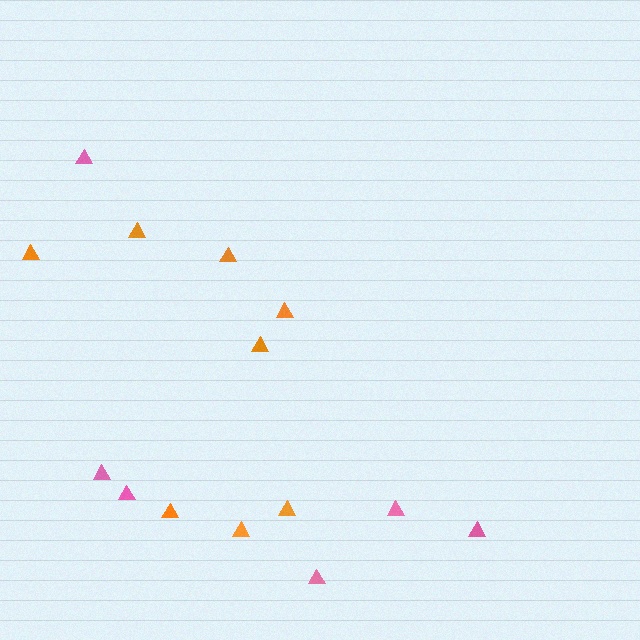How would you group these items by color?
There are 2 groups: one group of pink triangles (6) and one group of orange triangles (8).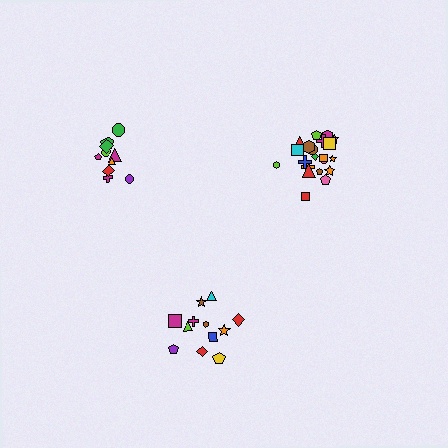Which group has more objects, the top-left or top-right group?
The top-right group.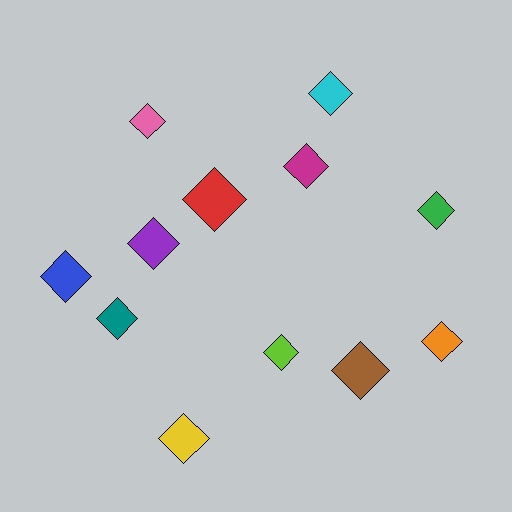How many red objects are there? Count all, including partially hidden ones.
There is 1 red object.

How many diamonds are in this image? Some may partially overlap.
There are 12 diamonds.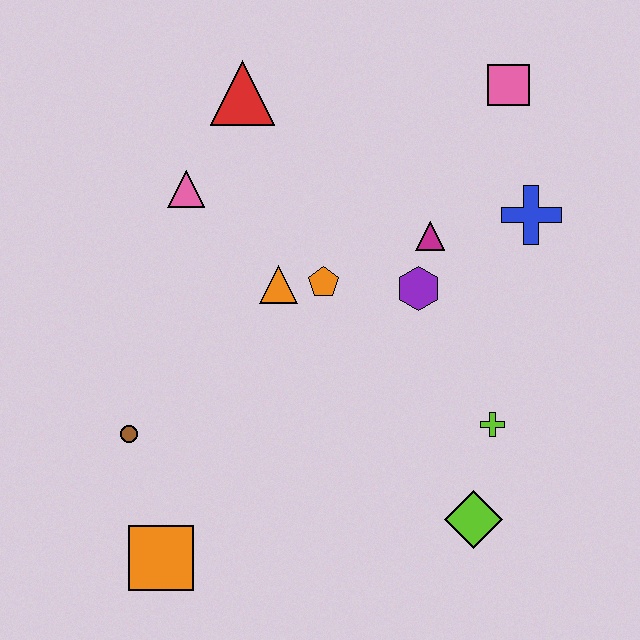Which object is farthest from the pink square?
The orange square is farthest from the pink square.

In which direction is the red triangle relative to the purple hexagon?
The red triangle is above the purple hexagon.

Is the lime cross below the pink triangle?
Yes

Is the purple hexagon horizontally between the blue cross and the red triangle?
Yes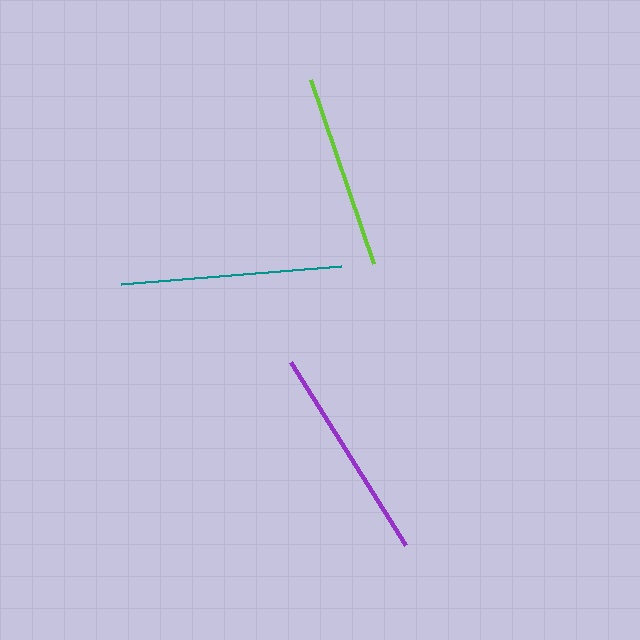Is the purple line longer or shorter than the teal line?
The teal line is longer than the purple line.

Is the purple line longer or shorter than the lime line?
The purple line is longer than the lime line.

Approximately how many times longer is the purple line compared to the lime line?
The purple line is approximately 1.1 times the length of the lime line.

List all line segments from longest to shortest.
From longest to shortest: teal, purple, lime.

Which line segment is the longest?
The teal line is the longest at approximately 221 pixels.